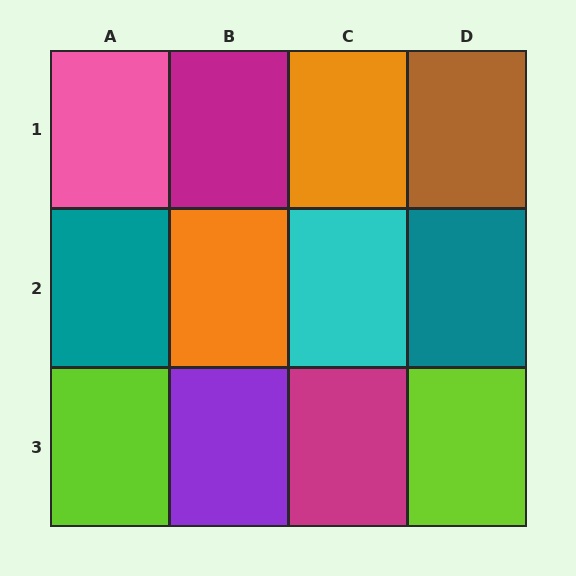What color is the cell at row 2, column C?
Cyan.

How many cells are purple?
1 cell is purple.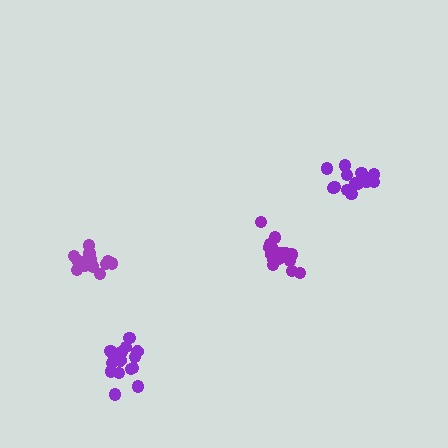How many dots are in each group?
Group 1: 15 dots, Group 2: 16 dots, Group 3: 15 dots, Group 4: 13 dots (59 total).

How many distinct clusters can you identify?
There are 4 distinct clusters.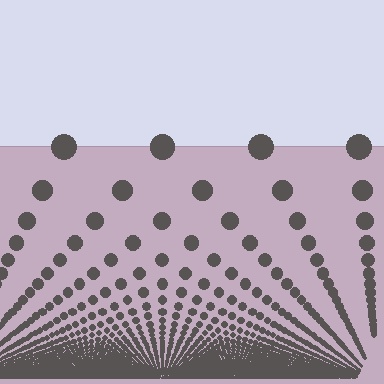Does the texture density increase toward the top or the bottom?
Density increases toward the bottom.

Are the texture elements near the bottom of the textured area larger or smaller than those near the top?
Smaller. The gradient is inverted — elements near the bottom are smaller and denser.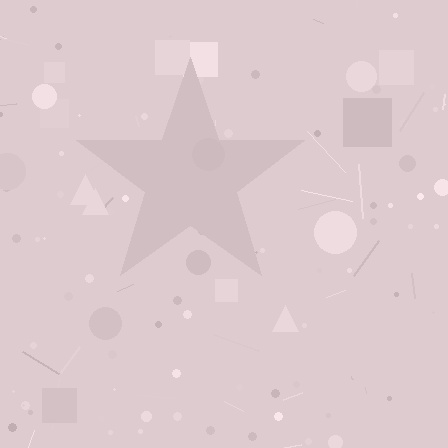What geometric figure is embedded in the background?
A star is embedded in the background.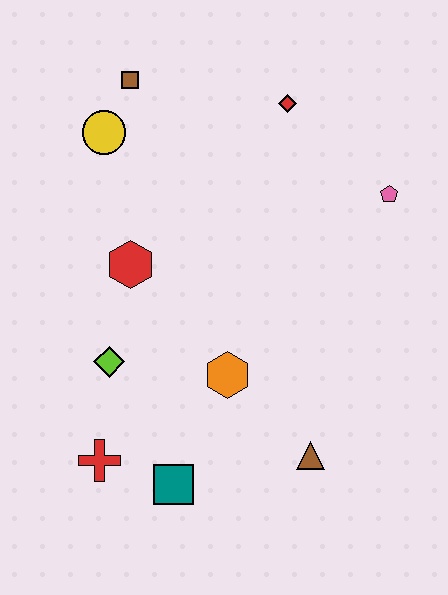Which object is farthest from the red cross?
The red diamond is farthest from the red cross.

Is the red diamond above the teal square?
Yes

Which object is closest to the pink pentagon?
The red diamond is closest to the pink pentagon.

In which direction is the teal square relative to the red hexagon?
The teal square is below the red hexagon.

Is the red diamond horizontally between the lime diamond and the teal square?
No